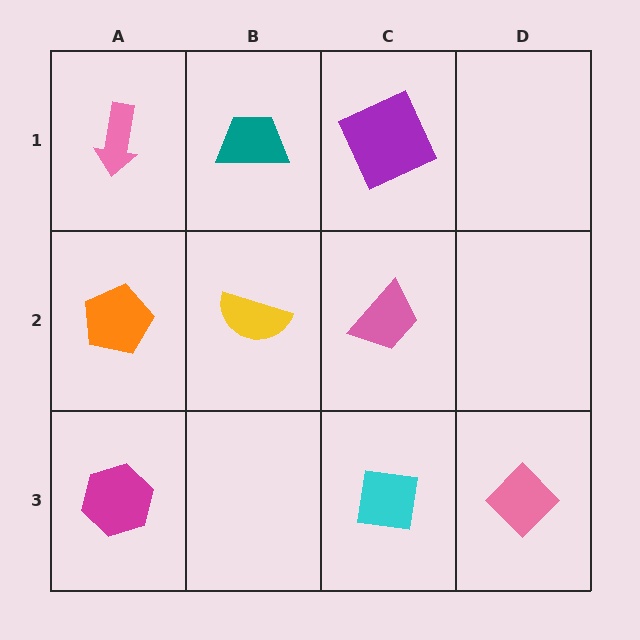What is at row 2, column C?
A pink trapezoid.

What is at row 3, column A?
A magenta hexagon.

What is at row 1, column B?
A teal trapezoid.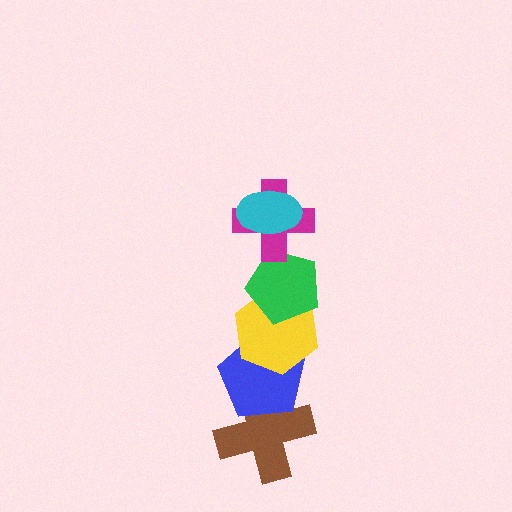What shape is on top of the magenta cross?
The cyan ellipse is on top of the magenta cross.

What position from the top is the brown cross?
The brown cross is 6th from the top.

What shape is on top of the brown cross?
The blue pentagon is on top of the brown cross.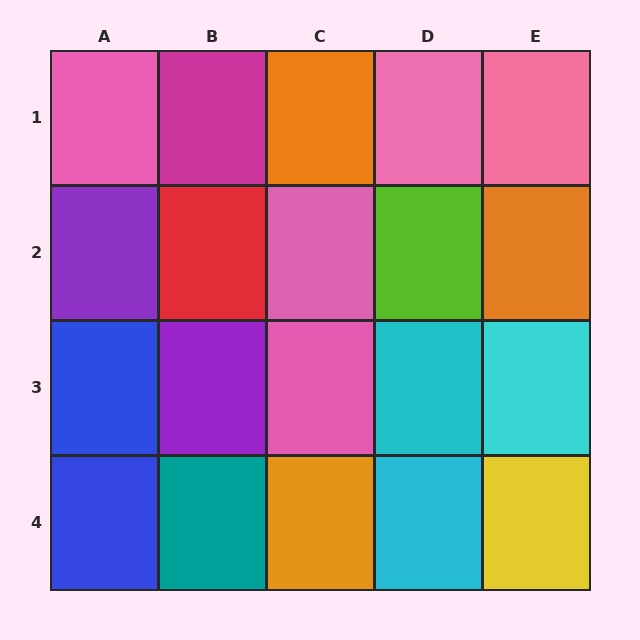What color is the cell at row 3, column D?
Cyan.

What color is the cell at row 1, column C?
Orange.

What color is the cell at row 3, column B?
Purple.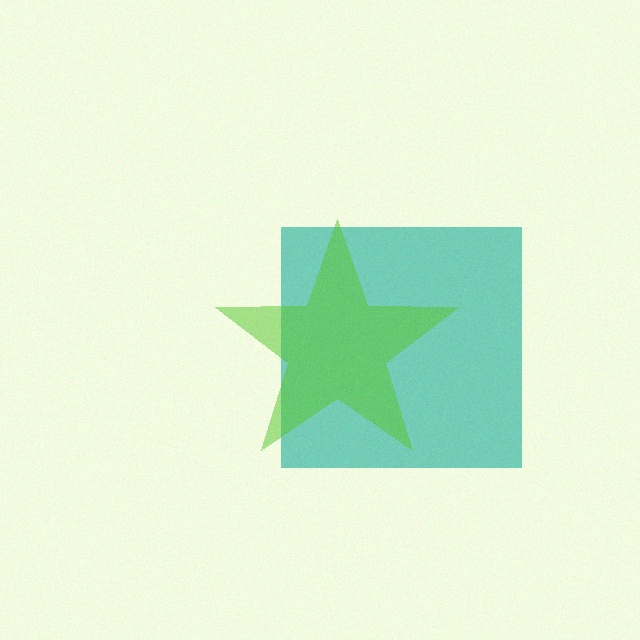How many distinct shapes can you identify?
There are 2 distinct shapes: a teal square, a lime star.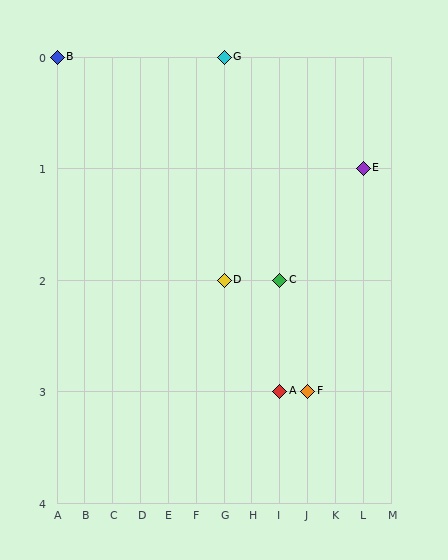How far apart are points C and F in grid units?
Points C and F are 1 column and 1 row apart (about 1.4 grid units diagonally).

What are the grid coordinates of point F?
Point F is at grid coordinates (J, 3).